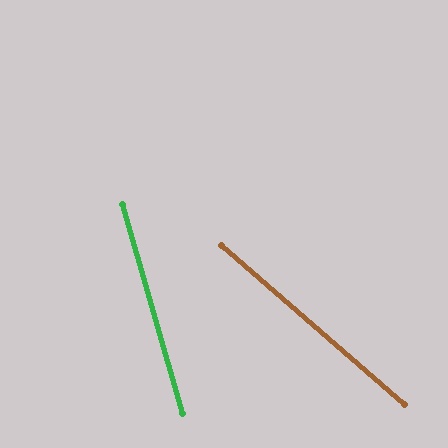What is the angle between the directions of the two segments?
Approximately 33 degrees.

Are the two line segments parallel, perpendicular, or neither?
Neither parallel nor perpendicular — they differ by about 33°.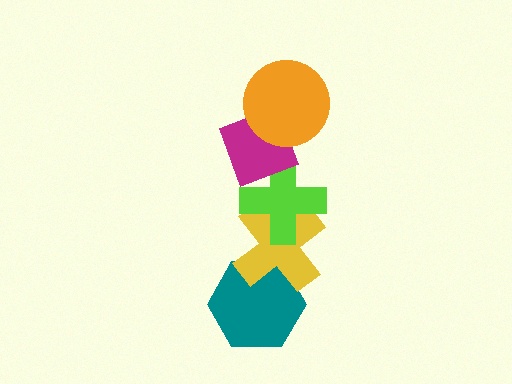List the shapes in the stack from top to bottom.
From top to bottom: the orange circle, the magenta diamond, the lime cross, the yellow cross, the teal hexagon.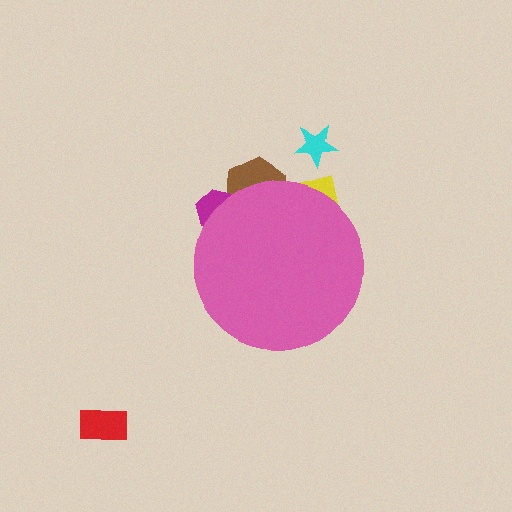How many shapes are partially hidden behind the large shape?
3 shapes are partially hidden.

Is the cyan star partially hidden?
No, the cyan star is fully visible.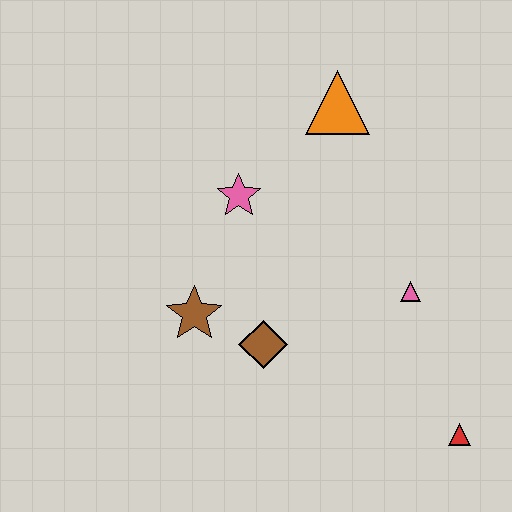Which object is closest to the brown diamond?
The brown star is closest to the brown diamond.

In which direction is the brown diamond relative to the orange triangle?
The brown diamond is below the orange triangle.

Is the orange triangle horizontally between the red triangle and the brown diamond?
Yes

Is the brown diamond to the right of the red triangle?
No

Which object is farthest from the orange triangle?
The red triangle is farthest from the orange triangle.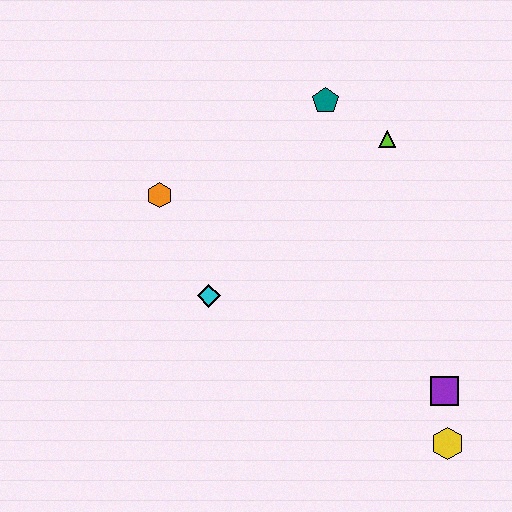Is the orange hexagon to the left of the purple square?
Yes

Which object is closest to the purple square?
The yellow hexagon is closest to the purple square.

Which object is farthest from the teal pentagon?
The yellow hexagon is farthest from the teal pentagon.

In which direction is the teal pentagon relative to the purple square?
The teal pentagon is above the purple square.